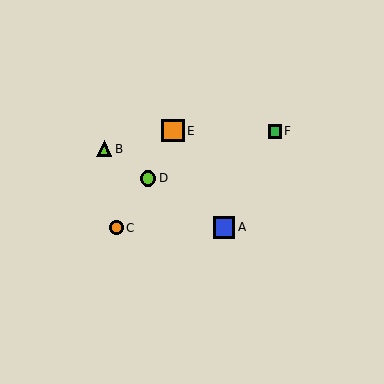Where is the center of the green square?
The center of the green square is at (275, 131).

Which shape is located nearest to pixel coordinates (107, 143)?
The lime triangle (labeled B) at (104, 149) is nearest to that location.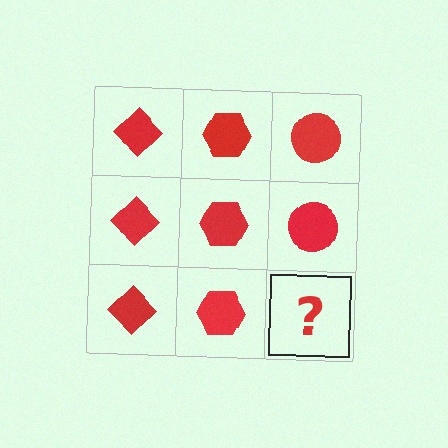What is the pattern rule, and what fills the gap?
The rule is that each column has a consistent shape. The gap should be filled with a red circle.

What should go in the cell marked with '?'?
The missing cell should contain a red circle.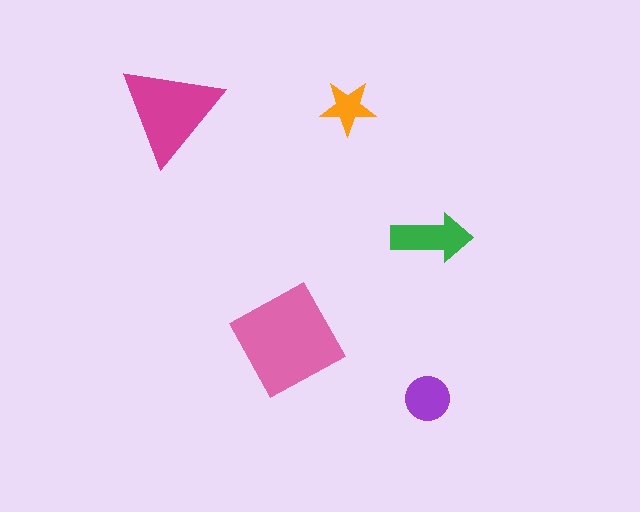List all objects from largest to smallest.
The pink diamond, the magenta triangle, the green arrow, the purple circle, the orange star.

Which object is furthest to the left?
The magenta triangle is leftmost.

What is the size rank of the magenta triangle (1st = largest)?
2nd.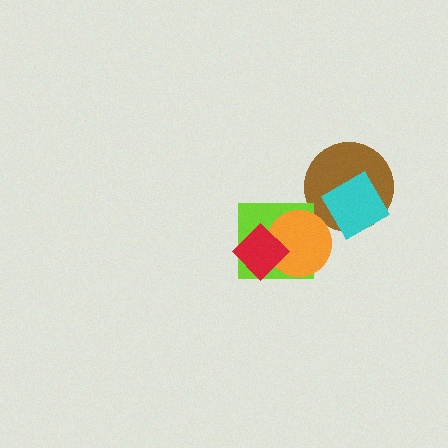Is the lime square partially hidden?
Yes, it is partially covered by another shape.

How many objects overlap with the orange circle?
2 objects overlap with the orange circle.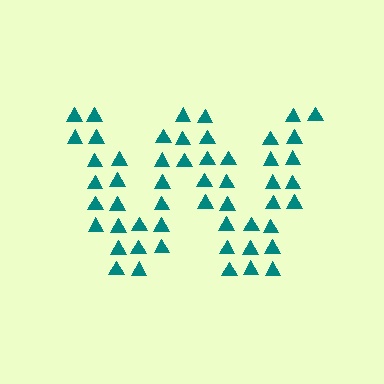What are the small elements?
The small elements are triangles.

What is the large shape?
The large shape is the letter W.